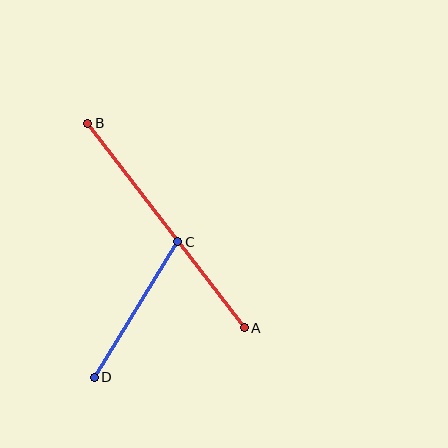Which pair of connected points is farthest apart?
Points A and B are farthest apart.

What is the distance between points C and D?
The distance is approximately 159 pixels.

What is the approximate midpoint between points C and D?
The midpoint is at approximately (136, 310) pixels.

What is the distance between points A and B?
The distance is approximately 257 pixels.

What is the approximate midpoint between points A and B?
The midpoint is at approximately (166, 226) pixels.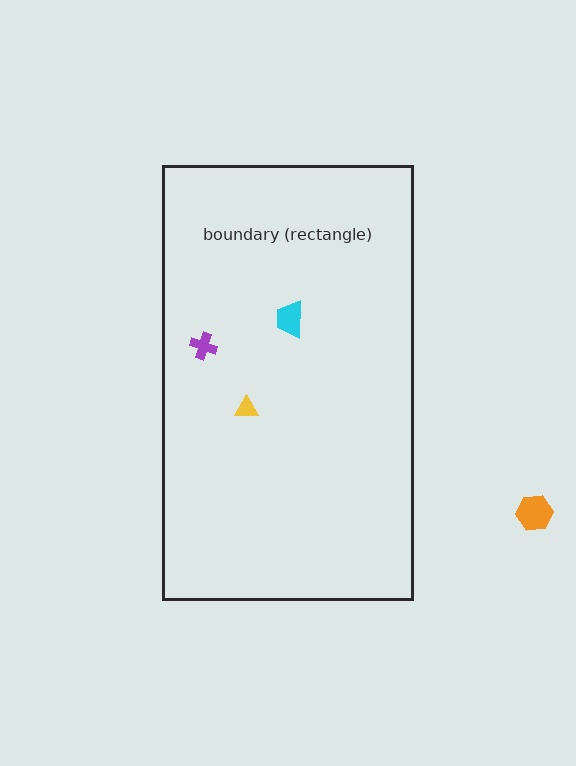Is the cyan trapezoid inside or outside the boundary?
Inside.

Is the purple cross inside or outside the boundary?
Inside.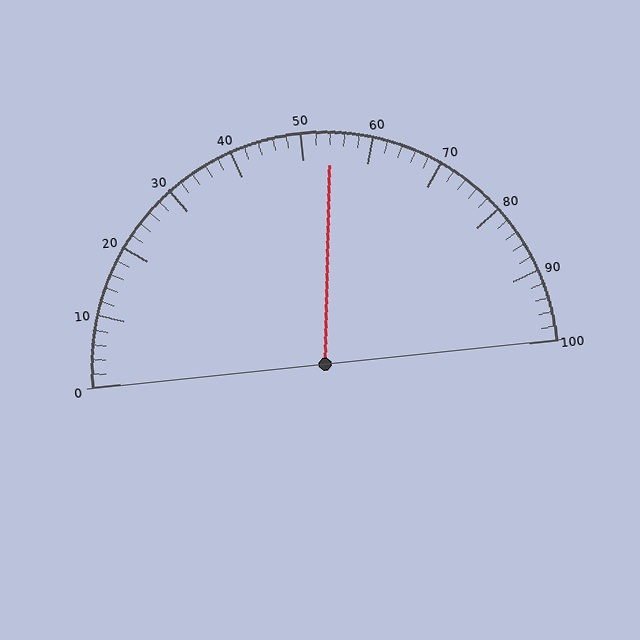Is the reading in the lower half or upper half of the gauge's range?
The reading is in the upper half of the range (0 to 100).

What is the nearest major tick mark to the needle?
The nearest major tick mark is 50.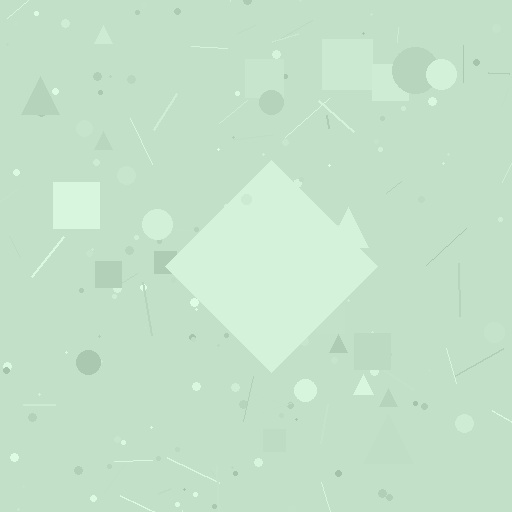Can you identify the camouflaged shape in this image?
The camouflaged shape is a diamond.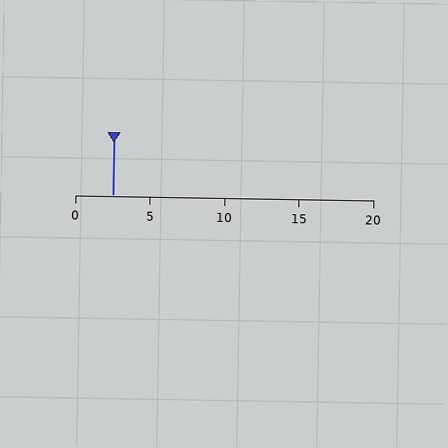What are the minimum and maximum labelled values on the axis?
The axis runs from 0 to 20.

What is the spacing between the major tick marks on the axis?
The major ticks are spaced 5 apart.